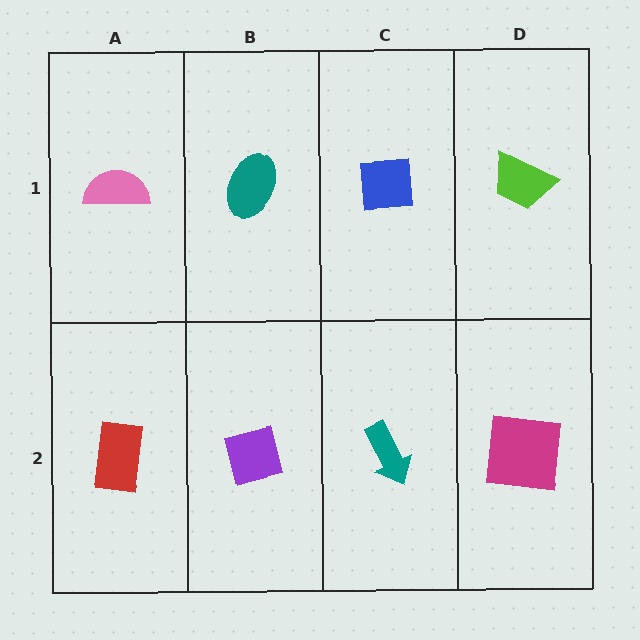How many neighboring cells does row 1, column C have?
3.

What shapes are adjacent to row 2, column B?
A teal ellipse (row 1, column B), a red rectangle (row 2, column A), a teal arrow (row 2, column C).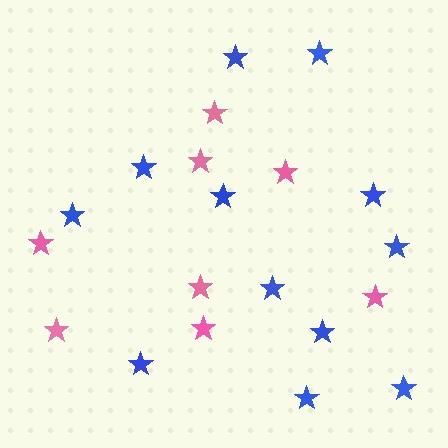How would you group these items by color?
There are 2 groups: one group of pink stars (8) and one group of blue stars (12).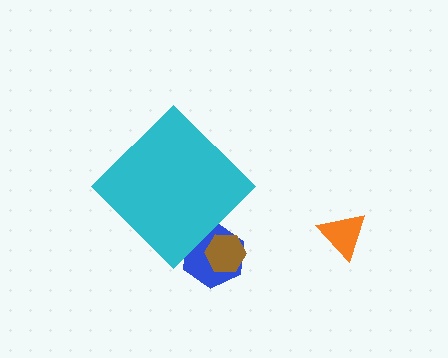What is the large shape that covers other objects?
A cyan diamond.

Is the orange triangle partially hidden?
No, the orange triangle is fully visible.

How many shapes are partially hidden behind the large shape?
2 shapes are partially hidden.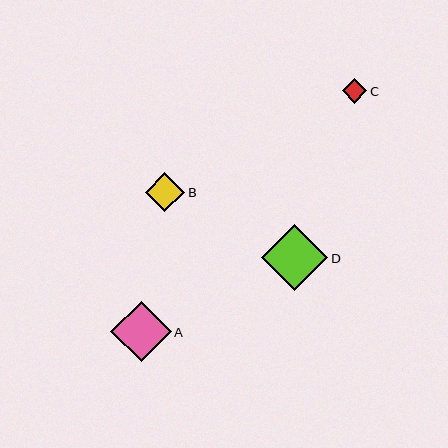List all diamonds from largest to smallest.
From largest to smallest: D, A, B, C.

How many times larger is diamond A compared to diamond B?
Diamond A is approximately 1.5 times the size of diamond B.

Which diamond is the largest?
Diamond D is the largest with a size of approximately 66 pixels.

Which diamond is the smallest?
Diamond C is the smallest with a size of approximately 25 pixels.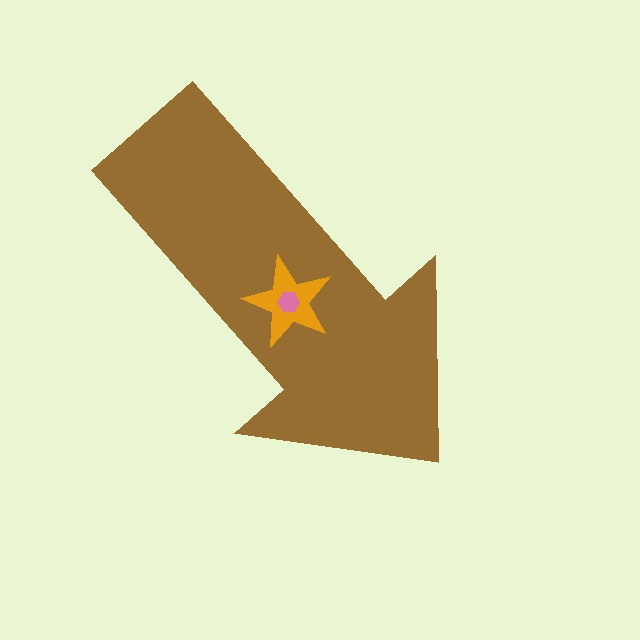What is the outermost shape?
The brown arrow.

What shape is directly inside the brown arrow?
The orange star.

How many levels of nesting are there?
3.